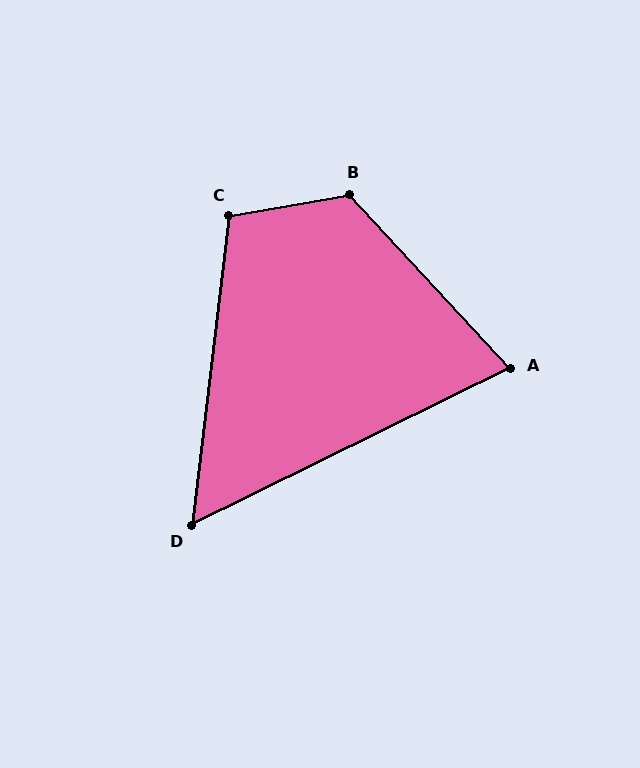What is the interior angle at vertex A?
Approximately 73 degrees (acute).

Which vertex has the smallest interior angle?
D, at approximately 57 degrees.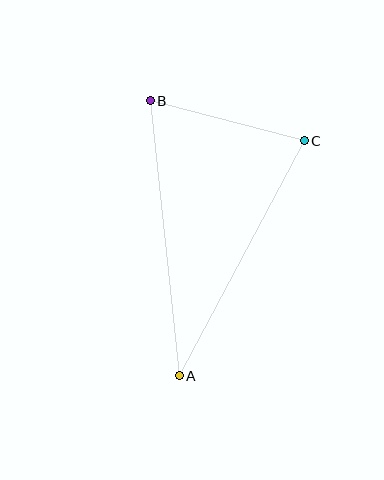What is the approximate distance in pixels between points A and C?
The distance between A and C is approximately 266 pixels.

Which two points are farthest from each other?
Points A and B are farthest from each other.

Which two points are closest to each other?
Points B and C are closest to each other.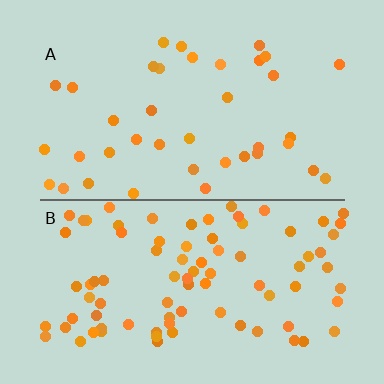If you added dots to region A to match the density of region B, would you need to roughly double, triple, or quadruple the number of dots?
Approximately double.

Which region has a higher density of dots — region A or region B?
B (the bottom).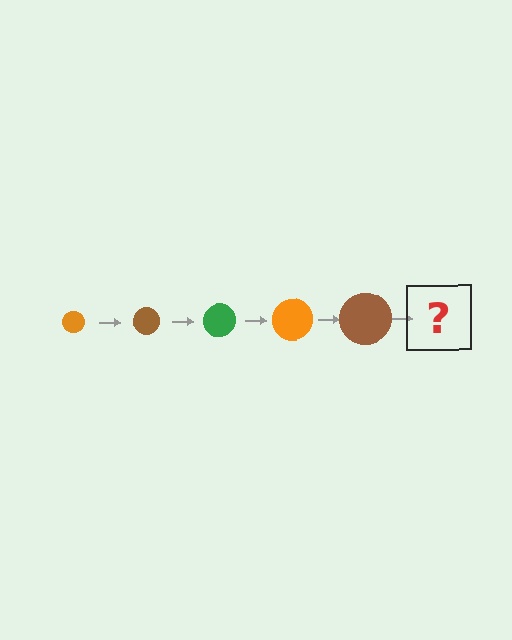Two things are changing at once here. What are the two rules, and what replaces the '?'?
The two rules are that the circle grows larger each step and the color cycles through orange, brown, and green. The '?' should be a green circle, larger than the previous one.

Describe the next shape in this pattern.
It should be a green circle, larger than the previous one.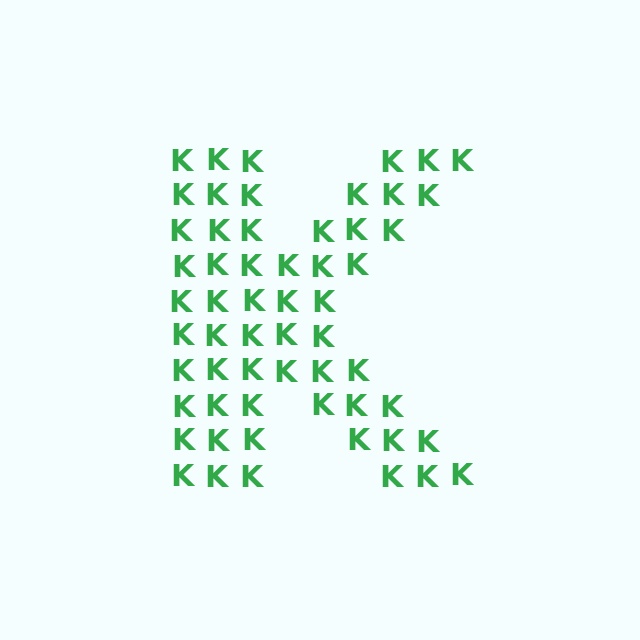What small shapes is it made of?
It is made of small letter K's.